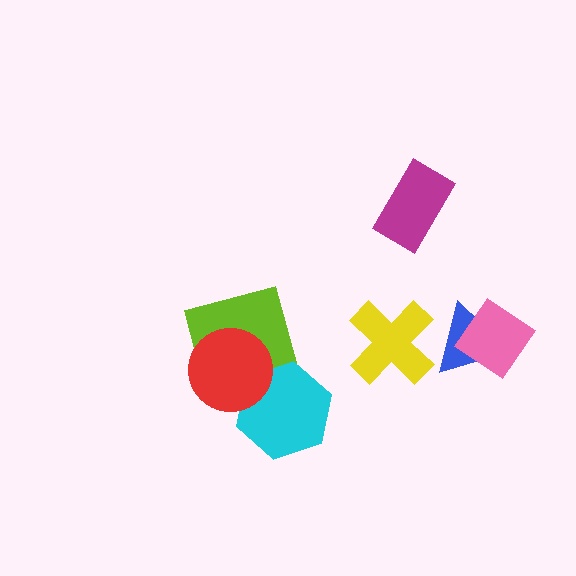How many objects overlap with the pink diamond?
1 object overlaps with the pink diamond.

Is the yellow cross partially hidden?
Yes, it is partially covered by another shape.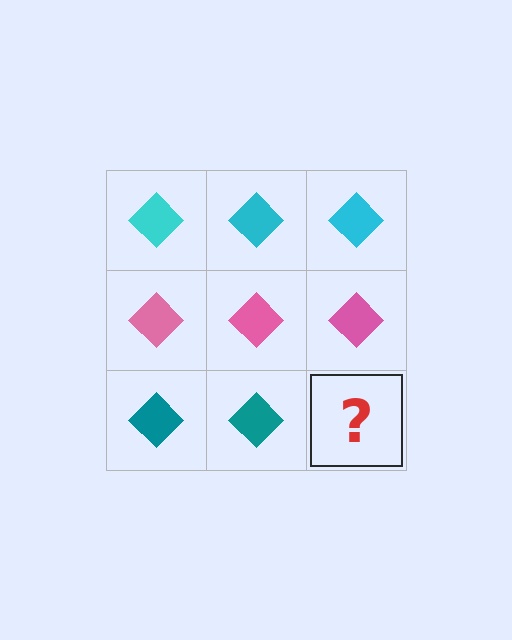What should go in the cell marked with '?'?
The missing cell should contain a teal diamond.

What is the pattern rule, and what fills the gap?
The rule is that each row has a consistent color. The gap should be filled with a teal diamond.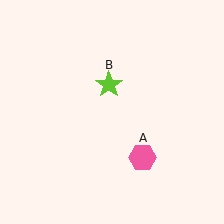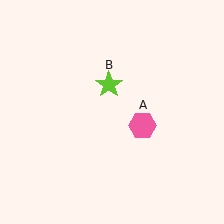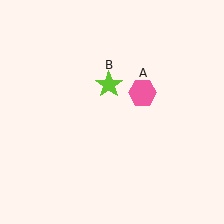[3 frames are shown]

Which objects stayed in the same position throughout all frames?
Lime star (object B) remained stationary.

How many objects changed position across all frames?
1 object changed position: pink hexagon (object A).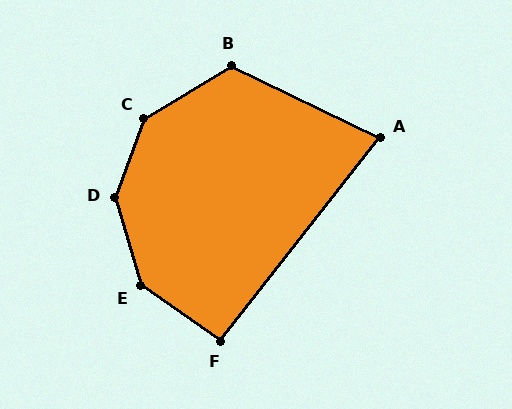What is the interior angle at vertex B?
Approximately 123 degrees (obtuse).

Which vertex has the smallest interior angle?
A, at approximately 78 degrees.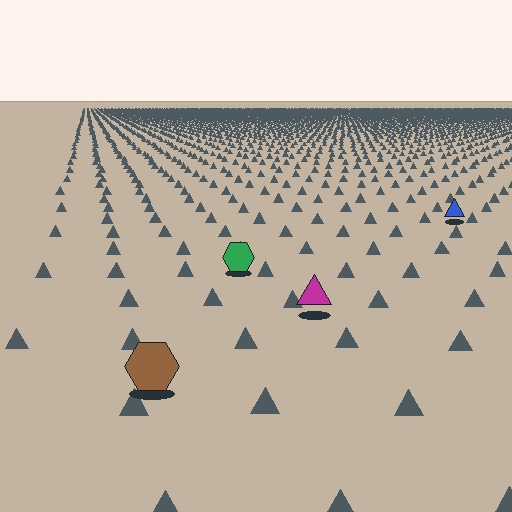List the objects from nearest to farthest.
From nearest to farthest: the brown hexagon, the magenta triangle, the green hexagon, the blue triangle.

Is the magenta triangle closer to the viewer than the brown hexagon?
No. The brown hexagon is closer — you can tell from the texture gradient: the ground texture is coarser near it.